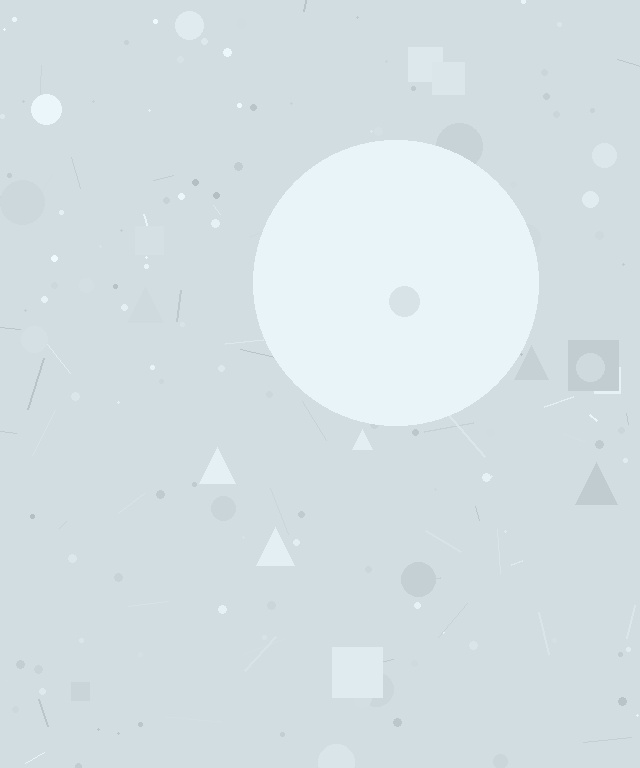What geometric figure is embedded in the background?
A circle is embedded in the background.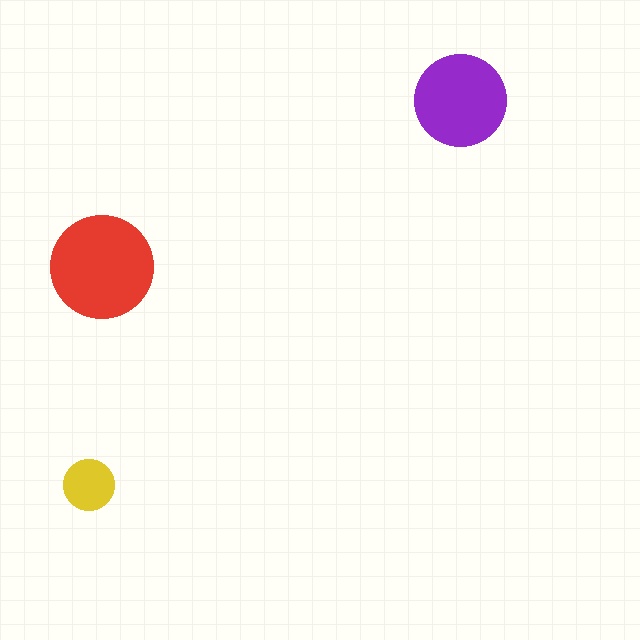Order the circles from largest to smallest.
the red one, the purple one, the yellow one.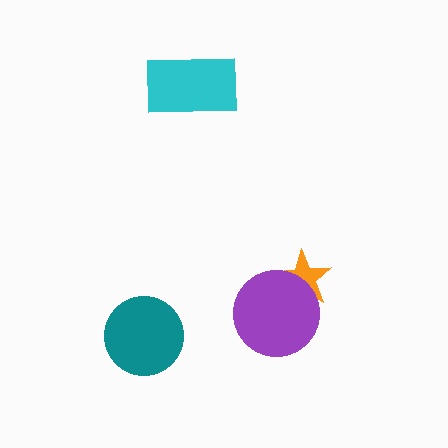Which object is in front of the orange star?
The purple circle is in front of the orange star.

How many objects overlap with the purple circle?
1 object overlaps with the purple circle.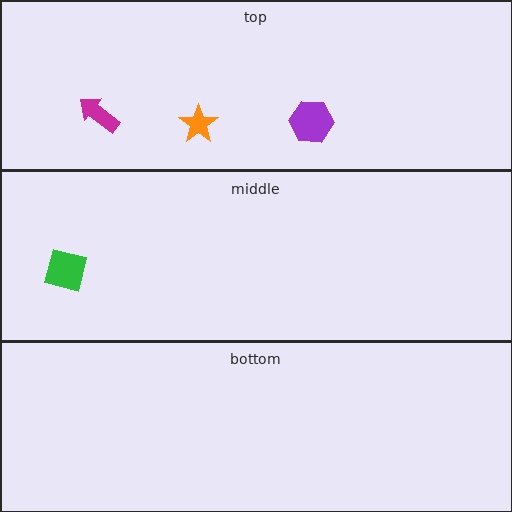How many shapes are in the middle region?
1.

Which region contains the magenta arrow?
The top region.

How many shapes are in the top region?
3.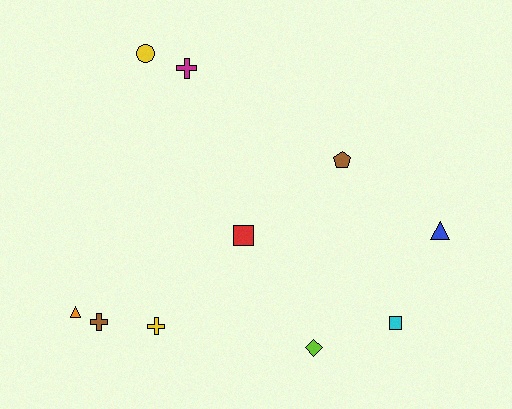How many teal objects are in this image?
There are no teal objects.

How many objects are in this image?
There are 10 objects.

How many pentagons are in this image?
There is 1 pentagon.